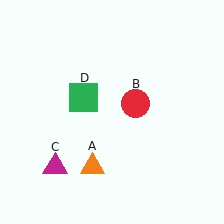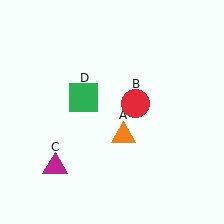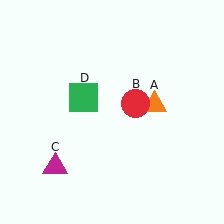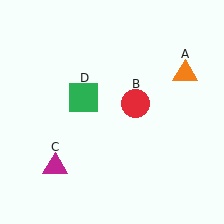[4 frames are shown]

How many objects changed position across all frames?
1 object changed position: orange triangle (object A).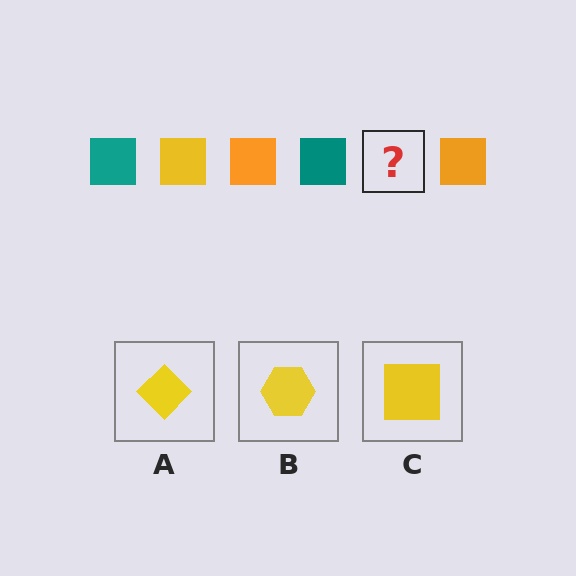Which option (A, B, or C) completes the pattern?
C.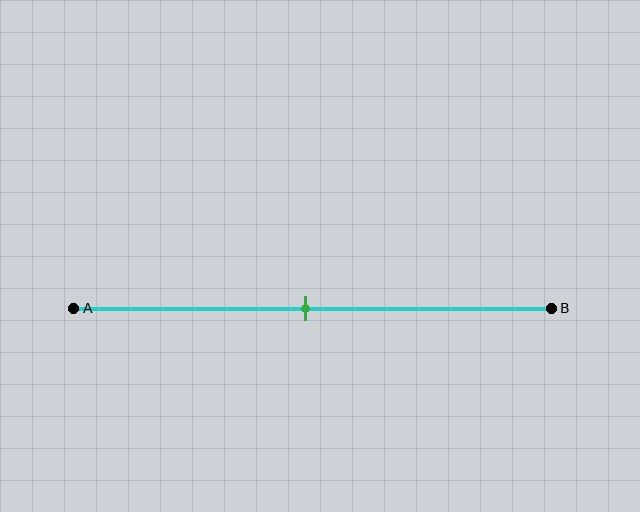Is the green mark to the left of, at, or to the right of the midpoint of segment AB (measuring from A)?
The green mark is approximately at the midpoint of segment AB.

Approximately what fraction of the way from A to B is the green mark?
The green mark is approximately 50% of the way from A to B.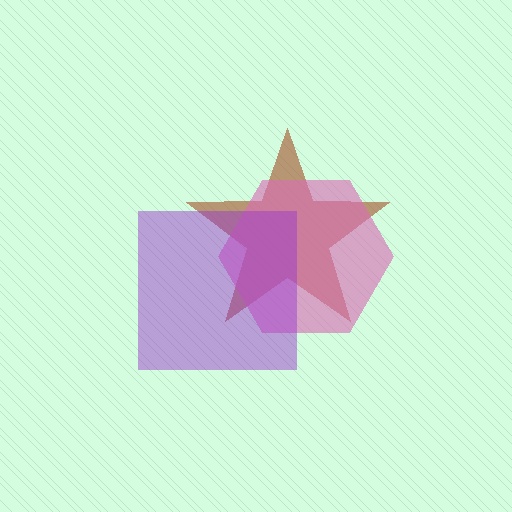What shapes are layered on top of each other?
The layered shapes are: a brown star, a pink hexagon, a purple square.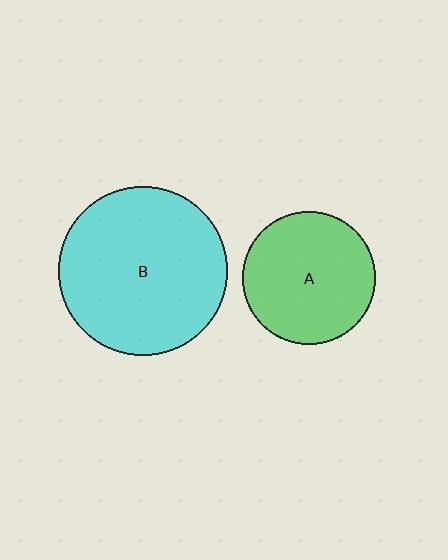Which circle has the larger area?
Circle B (cyan).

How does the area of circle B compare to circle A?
Approximately 1.6 times.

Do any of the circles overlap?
No, none of the circles overlap.